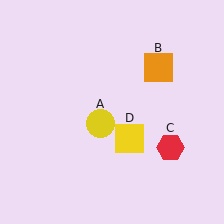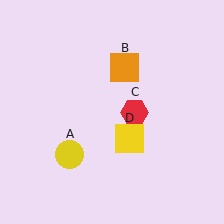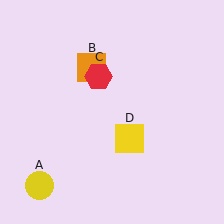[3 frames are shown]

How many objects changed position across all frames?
3 objects changed position: yellow circle (object A), orange square (object B), red hexagon (object C).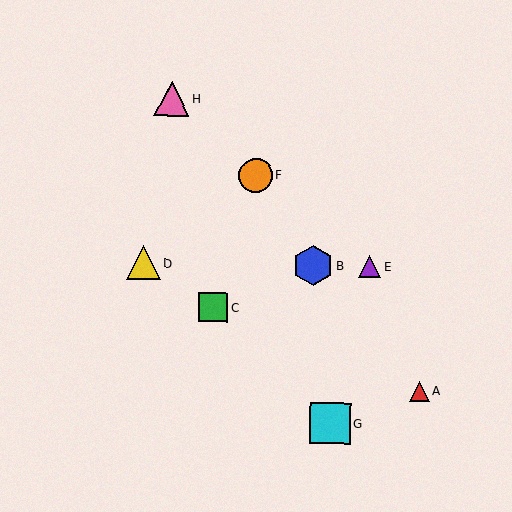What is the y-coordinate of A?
Object A is at y≈391.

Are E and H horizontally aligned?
No, E is at y≈267 and H is at y≈99.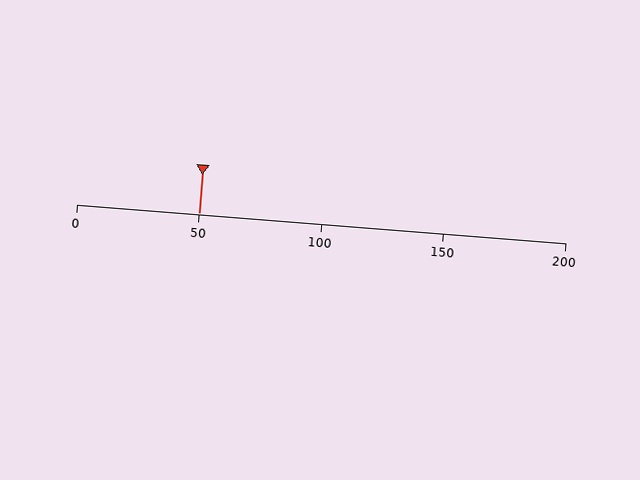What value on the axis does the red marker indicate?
The marker indicates approximately 50.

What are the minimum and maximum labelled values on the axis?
The axis runs from 0 to 200.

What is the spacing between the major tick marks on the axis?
The major ticks are spaced 50 apart.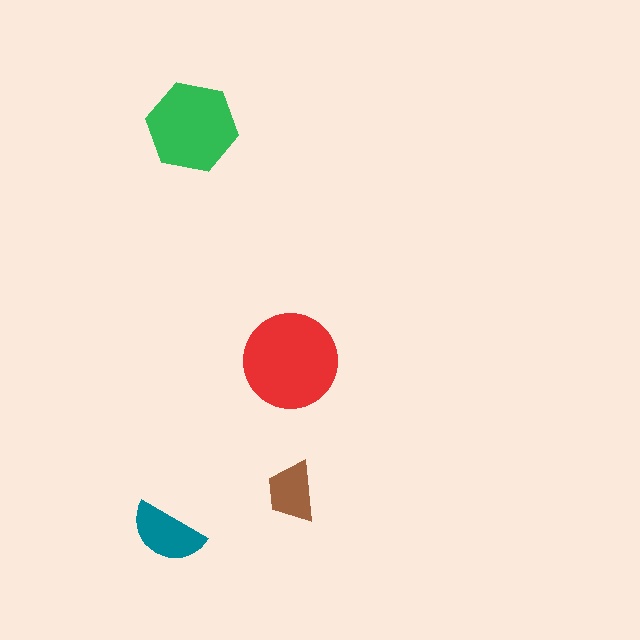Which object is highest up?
The green hexagon is topmost.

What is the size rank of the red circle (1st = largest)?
1st.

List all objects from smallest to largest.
The brown trapezoid, the teal semicircle, the green hexagon, the red circle.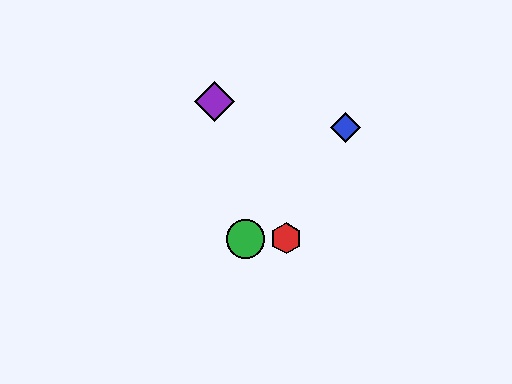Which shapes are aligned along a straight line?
The red hexagon, the yellow diamond, the purple diamond are aligned along a straight line.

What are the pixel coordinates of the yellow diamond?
The yellow diamond is at (214, 101).